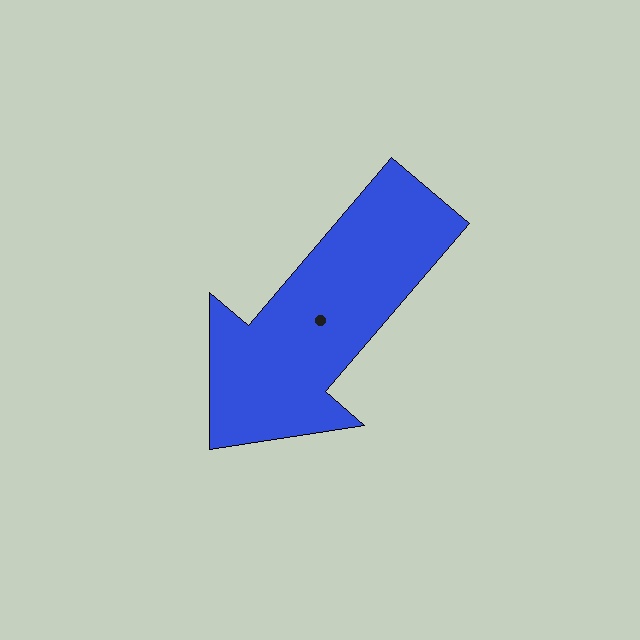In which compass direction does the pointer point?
Southwest.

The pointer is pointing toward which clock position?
Roughly 7 o'clock.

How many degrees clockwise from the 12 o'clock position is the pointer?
Approximately 220 degrees.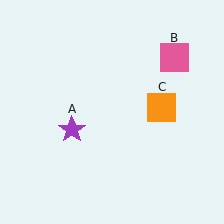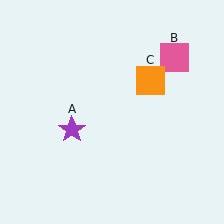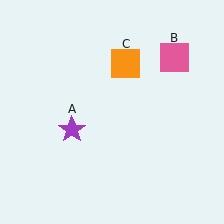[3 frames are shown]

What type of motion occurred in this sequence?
The orange square (object C) rotated counterclockwise around the center of the scene.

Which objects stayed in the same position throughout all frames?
Purple star (object A) and pink square (object B) remained stationary.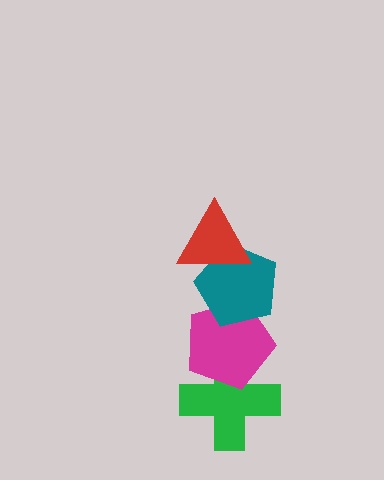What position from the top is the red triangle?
The red triangle is 1st from the top.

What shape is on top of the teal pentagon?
The red triangle is on top of the teal pentagon.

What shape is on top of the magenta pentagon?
The teal pentagon is on top of the magenta pentagon.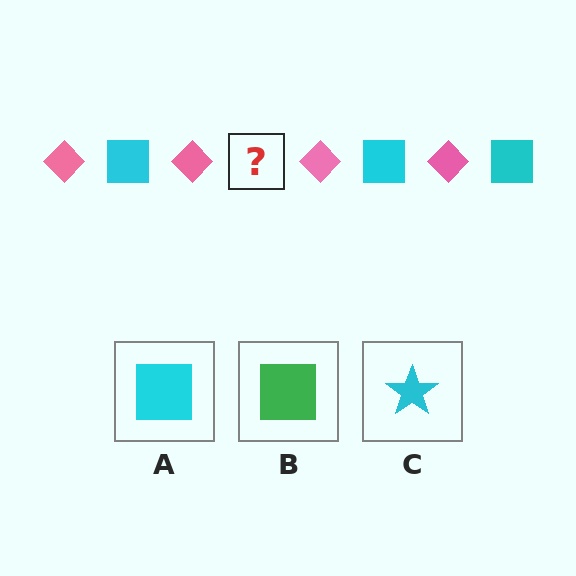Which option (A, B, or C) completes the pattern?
A.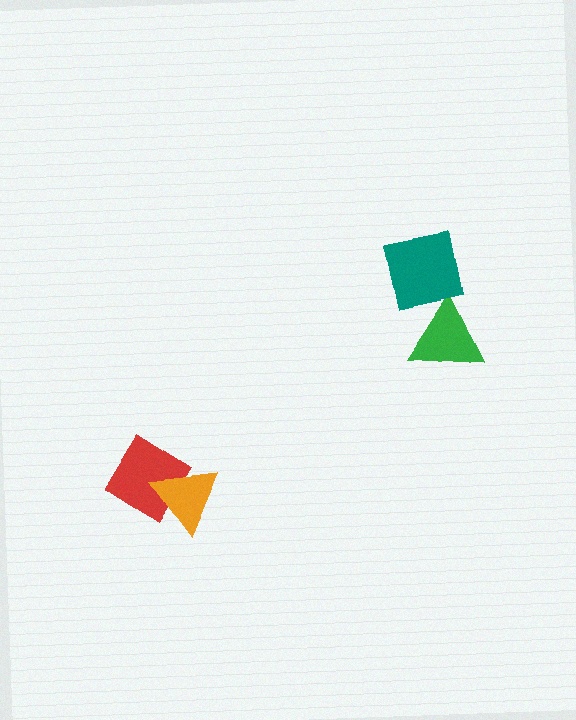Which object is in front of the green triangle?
The teal square is in front of the green triangle.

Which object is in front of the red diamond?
The orange triangle is in front of the red diamond.